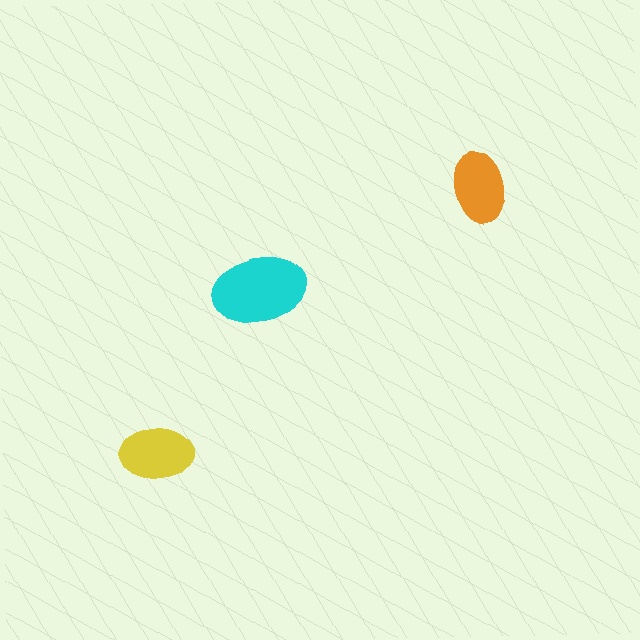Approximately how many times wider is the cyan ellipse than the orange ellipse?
About 1.5 times wider.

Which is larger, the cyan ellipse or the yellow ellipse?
The cyan one.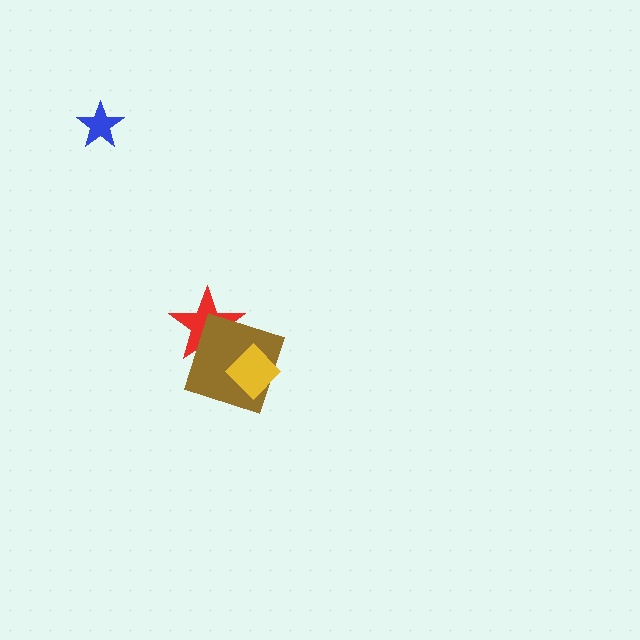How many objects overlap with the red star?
1 object overlaps with the red star.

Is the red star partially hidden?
Yes, it is partially covered by another shape.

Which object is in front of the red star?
The brown square is in front of the red star.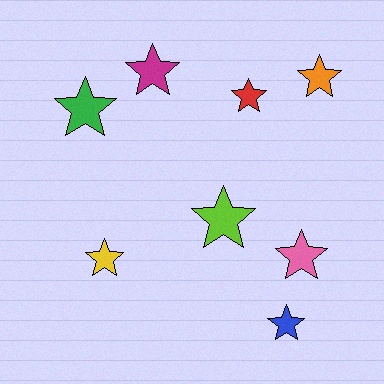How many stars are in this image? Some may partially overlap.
There are 8 stars.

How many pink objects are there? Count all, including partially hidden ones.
There is 1 pink object.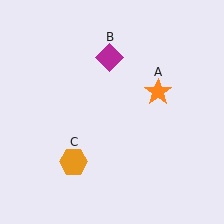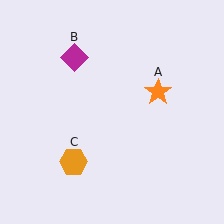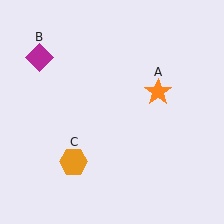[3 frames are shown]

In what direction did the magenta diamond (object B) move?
The magenta diamond (object B) moved left.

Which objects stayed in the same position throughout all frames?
Orange star (object A) and orange hexagon (object C) remained stationary.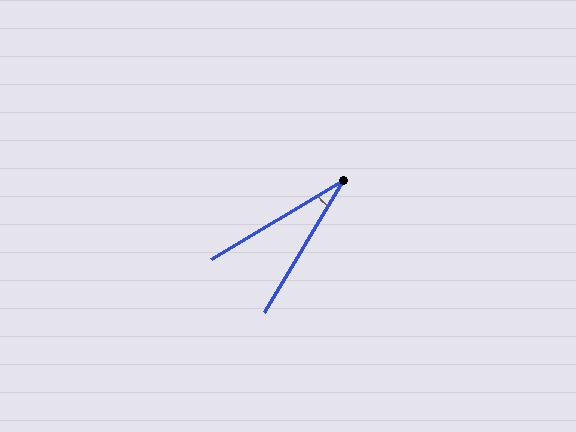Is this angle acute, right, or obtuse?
It is acute.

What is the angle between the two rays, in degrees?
Approximately 28 degrees.